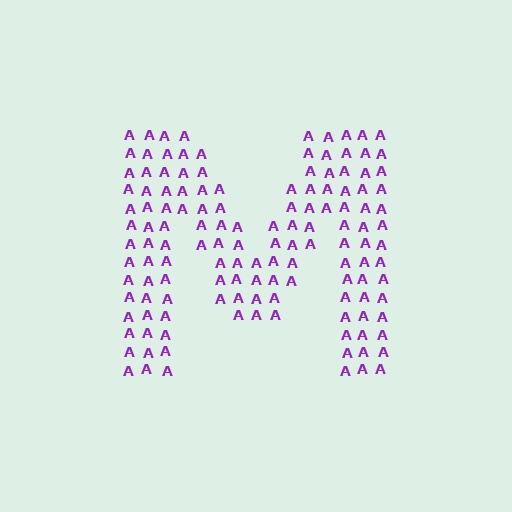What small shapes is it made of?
It is made of small letter A's.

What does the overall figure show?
The overall figure shows the letter M.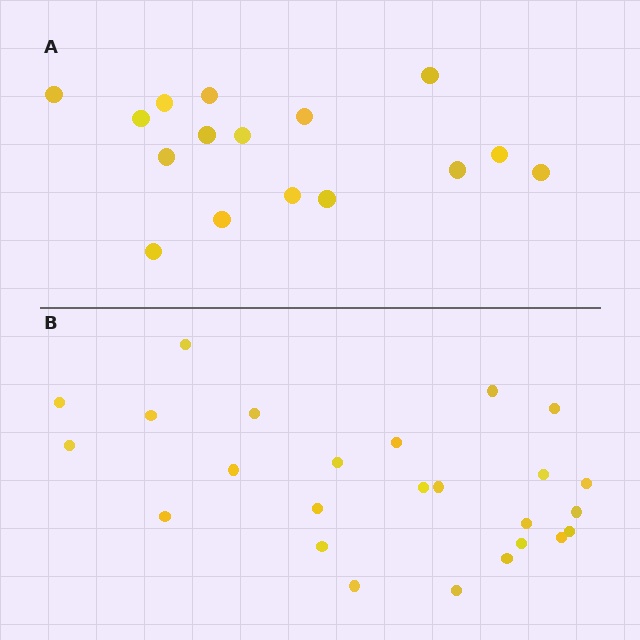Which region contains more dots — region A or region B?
Region B (the bottom region) has more dots.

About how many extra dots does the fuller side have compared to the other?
Region B has roughly 8 or so more dots than region A.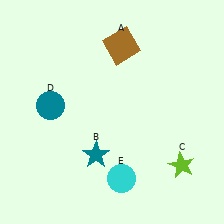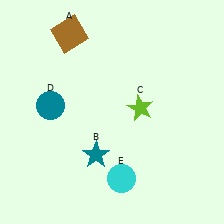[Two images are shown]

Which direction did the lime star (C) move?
The lime star (C) moved up.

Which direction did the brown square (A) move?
The brown square (A) moved left.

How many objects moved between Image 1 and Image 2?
2 objects moved between the two images.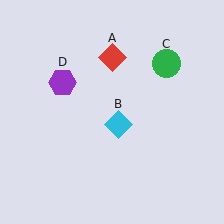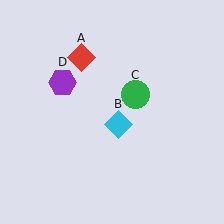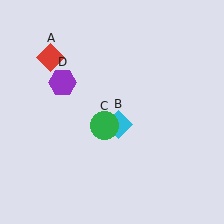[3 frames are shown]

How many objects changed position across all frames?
2 objects changed position: red diamond (object A), green circle (object C).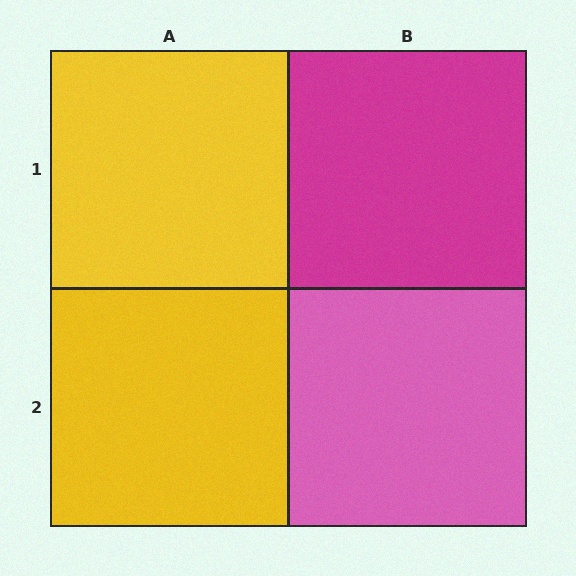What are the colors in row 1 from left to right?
Yellow, magenta.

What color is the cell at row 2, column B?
Pink.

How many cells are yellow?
2 cells are yellow.